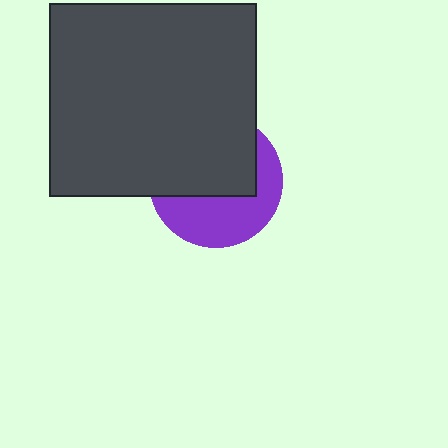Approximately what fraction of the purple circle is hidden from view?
Roughly 56% of the purple circle is hidden behind the dark gray rectangle.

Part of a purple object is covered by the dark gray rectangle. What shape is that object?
It is a circle.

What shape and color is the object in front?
The object in front is a dark gray rectangle.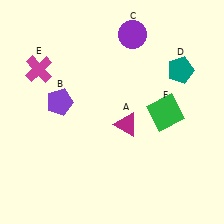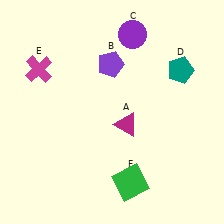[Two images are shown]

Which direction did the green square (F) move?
The green square (F) moved down.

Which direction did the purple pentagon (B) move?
The purple pentagon (B) moved right.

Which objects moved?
The objects that moved are: the purple pentagon (B), the green square (F).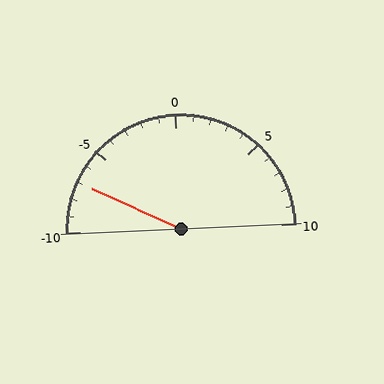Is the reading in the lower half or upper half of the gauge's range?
The reading is in the lower half of the range (-10 to 10).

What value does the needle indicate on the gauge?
The needle indicates approximately -7.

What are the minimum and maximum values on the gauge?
The gauge ranges from -10 to 10.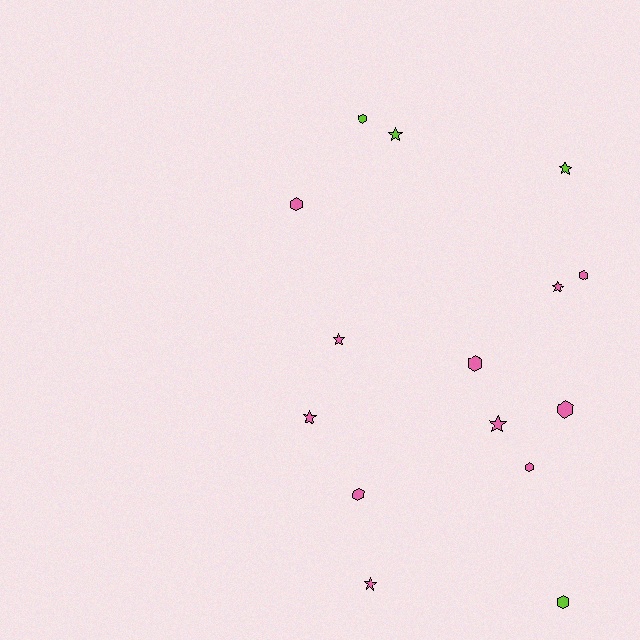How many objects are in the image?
There are 15 objects.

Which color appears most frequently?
Pink, with 11 objects.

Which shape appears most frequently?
Hexagon, with 8 objects.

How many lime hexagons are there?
There are 2 lime hexagons.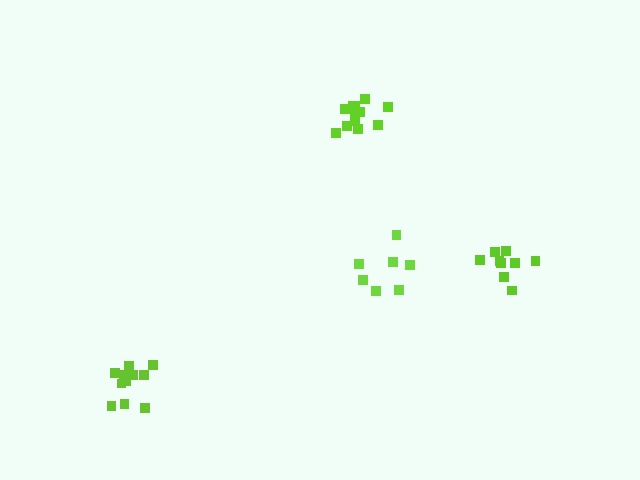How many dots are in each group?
Group 1: 12 dots, Group 2: 12 dots, Group 3: 9 dots, Group 4: 7 dots (40 total).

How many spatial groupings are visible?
There are 4 spatial groupings.